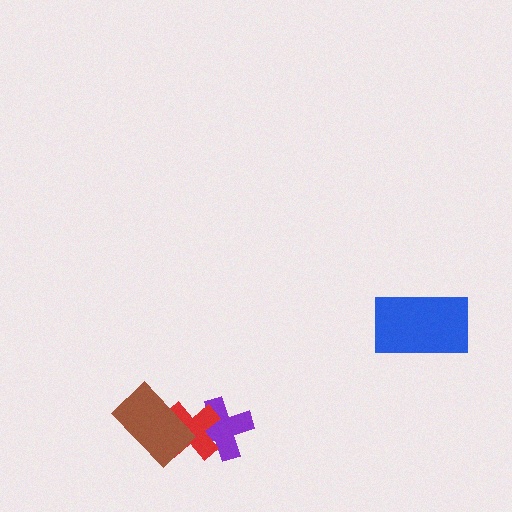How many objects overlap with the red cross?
2 objects overlap with the red cross.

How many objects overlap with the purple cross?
1 object overlaps with the purple cross.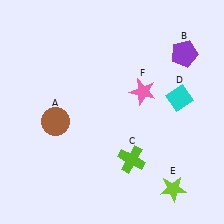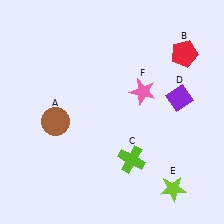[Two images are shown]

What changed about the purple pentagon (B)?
In Image 1, B is purple. In Image 2, it changed to red.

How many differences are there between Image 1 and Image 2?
There are 2 differences between the two images.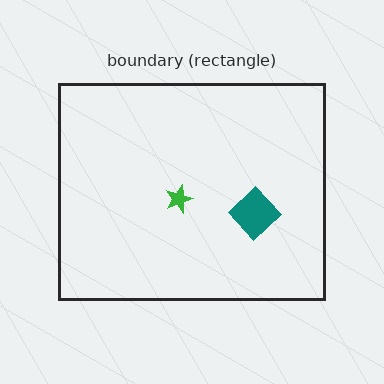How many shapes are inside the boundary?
2 inside, 0 outside.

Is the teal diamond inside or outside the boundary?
Inside.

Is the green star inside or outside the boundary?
Inside.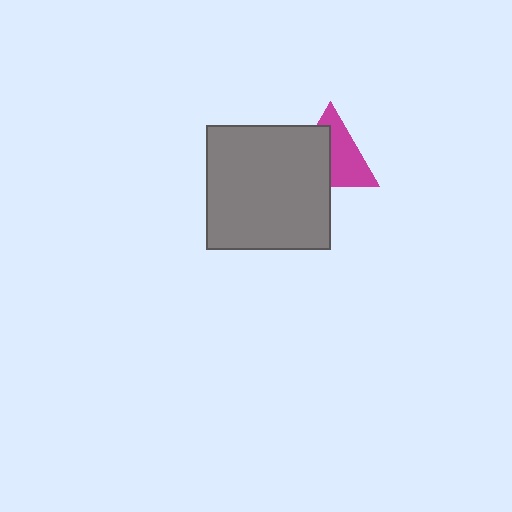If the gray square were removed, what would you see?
You would see the complete magenta triangle.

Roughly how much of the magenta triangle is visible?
About half of it is visible (roughly 53%).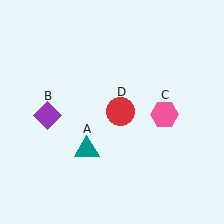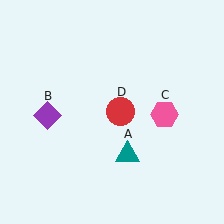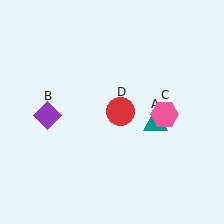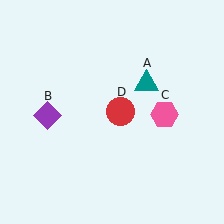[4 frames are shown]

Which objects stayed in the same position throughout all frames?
Purple diamond (object B) and pink hexagon (object C) and red circle (object D) remained stationary.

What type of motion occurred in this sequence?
The teal triangle (object A) rotated counterclockwise around the center of the scene.